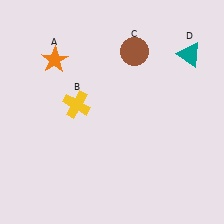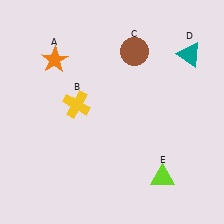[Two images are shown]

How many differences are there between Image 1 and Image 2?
There is 1 difference between the two images.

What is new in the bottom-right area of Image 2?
A lime triangle (E) was added in the bottom-right area of Image 2.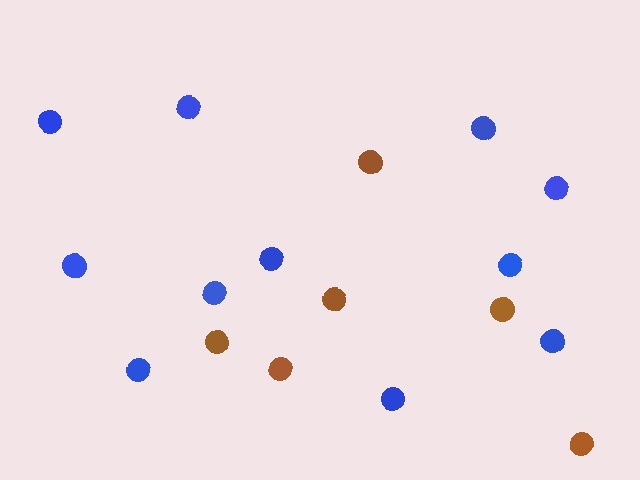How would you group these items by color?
There are 2 groups: one group of blue circles (11) and one group of brown circles (6).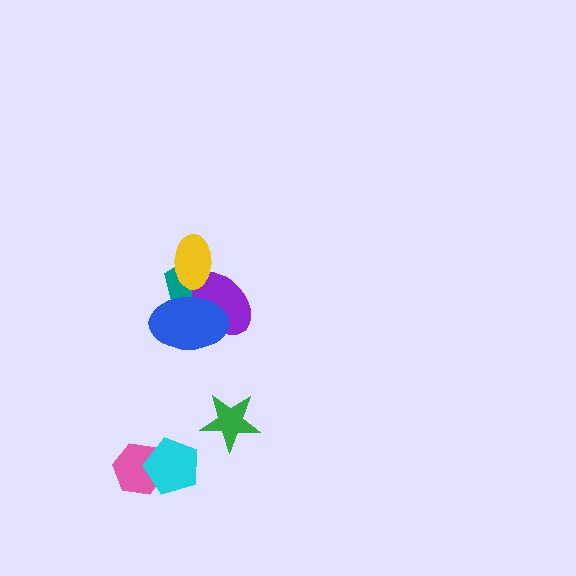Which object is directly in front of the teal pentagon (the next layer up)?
The purple ellipse is directly in front of the teal pentagon.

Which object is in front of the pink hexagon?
The cyan pentagon is in front of the pink hexagon.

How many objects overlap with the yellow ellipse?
2 objects overlap with the yellow ellipse.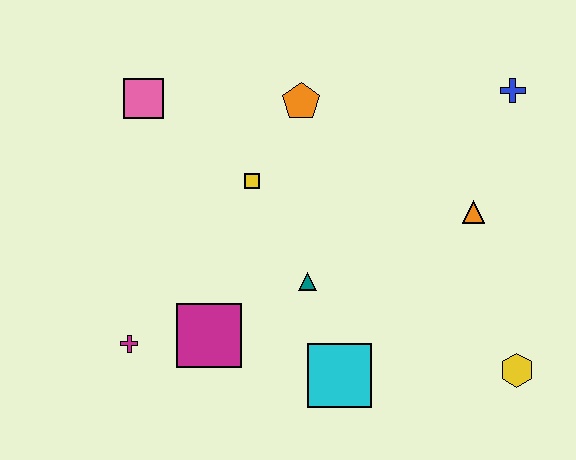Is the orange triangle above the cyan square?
Yes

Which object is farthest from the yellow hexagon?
The pink square is farthest from the yellow hexagon.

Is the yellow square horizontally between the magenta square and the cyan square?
Yes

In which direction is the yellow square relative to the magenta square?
The yellow square is above the magenta square.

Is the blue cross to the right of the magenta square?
Yes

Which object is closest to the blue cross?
The orange triangle is closest to the blue cross.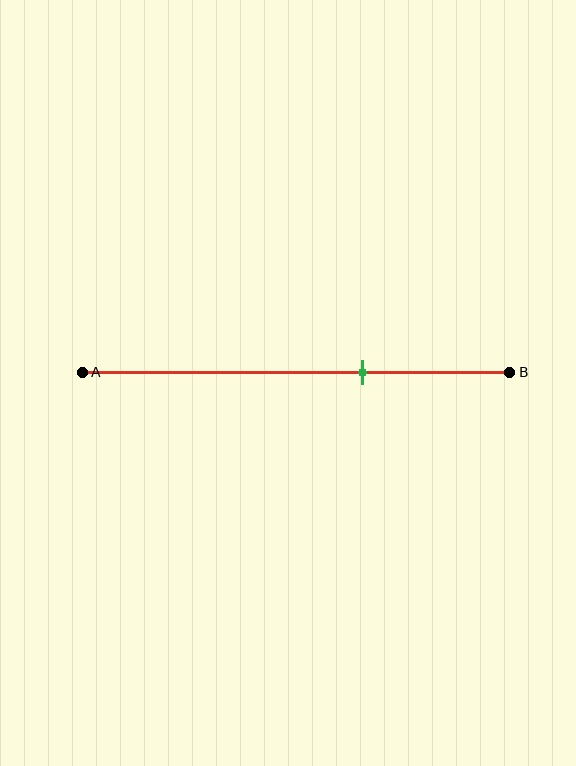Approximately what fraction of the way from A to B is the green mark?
The green mark is approximately 65% of the way from A to B.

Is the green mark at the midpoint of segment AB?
No, the mark is at about 65% from A, not at the 50% midpoint.